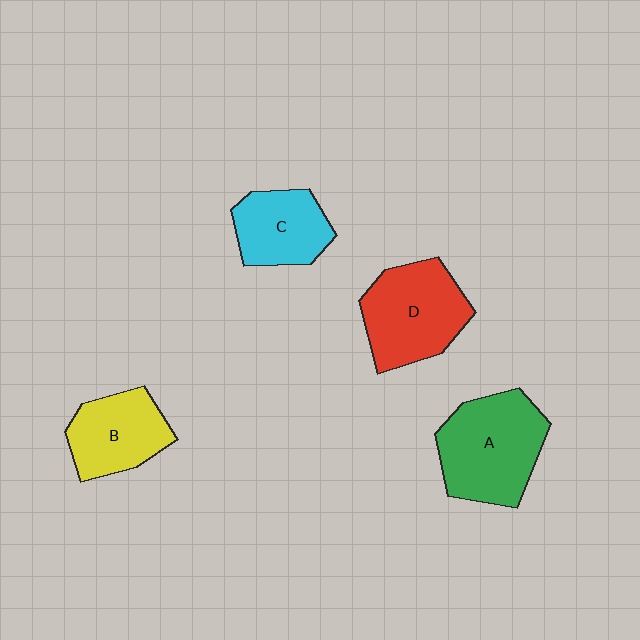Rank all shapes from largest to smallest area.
From largest to smallest: A (green), D (red), B (yellow), C (cyan).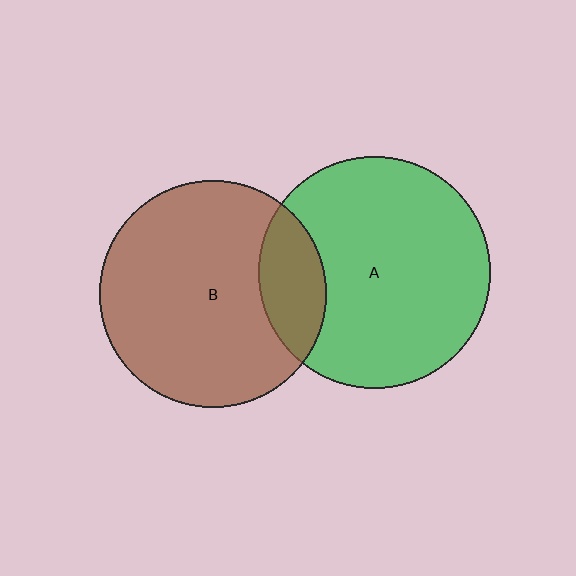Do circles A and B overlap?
Yes.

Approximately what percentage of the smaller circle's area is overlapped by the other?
Approximately 20%.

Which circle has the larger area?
Circle A (green).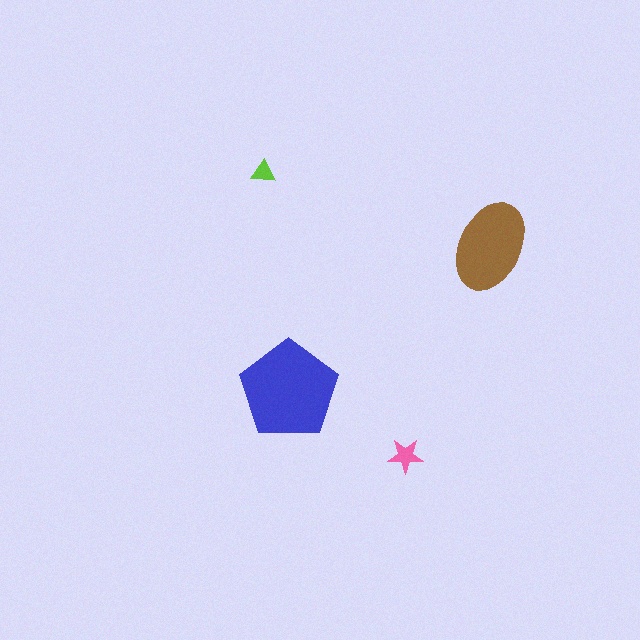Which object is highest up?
The lime triangle is topmost.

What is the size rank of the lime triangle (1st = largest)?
4th.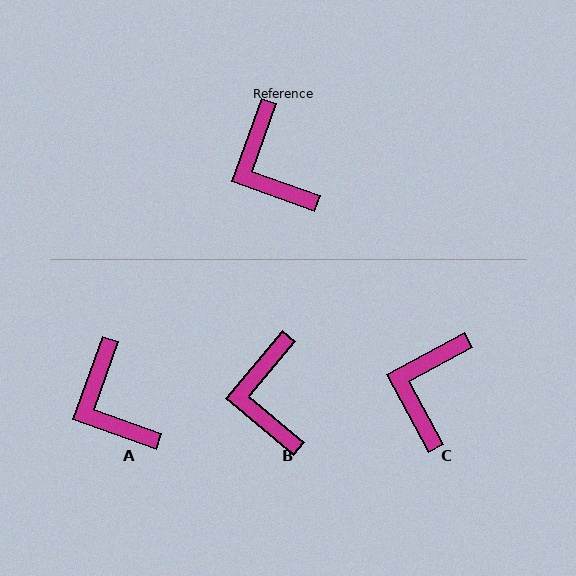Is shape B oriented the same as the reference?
No, it is off by about 20 degrees.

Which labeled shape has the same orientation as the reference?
A.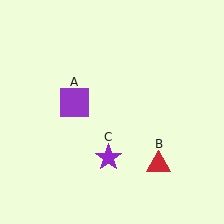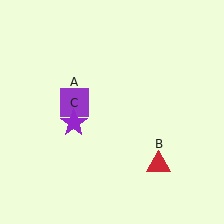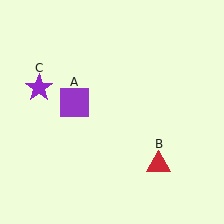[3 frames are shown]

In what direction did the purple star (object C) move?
The purple star (object C) moved up and to the left.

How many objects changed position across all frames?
1 object changed position: purple star (object C).